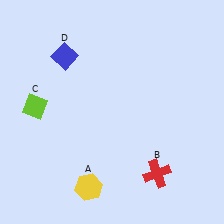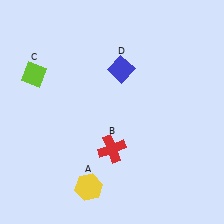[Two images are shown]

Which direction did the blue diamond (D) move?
The blue diamond (D) moved right.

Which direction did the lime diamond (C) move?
The lime diamond (C) moved up.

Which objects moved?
The objects that moved are: the red cross (B), the lime diamond (C), the blue diamond (D).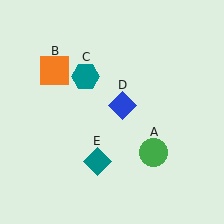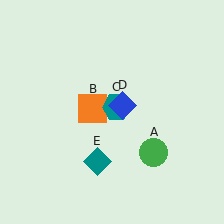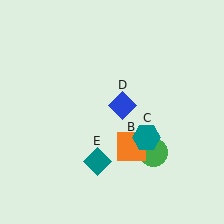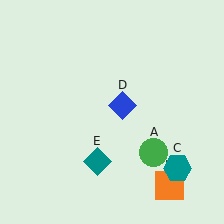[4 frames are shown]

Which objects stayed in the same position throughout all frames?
Green circle (object A) and blue diamond (object D) and teal diamond (object E) remained stationary.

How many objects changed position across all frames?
2 objects changed position: orange square (object B), teal hexagon (object C).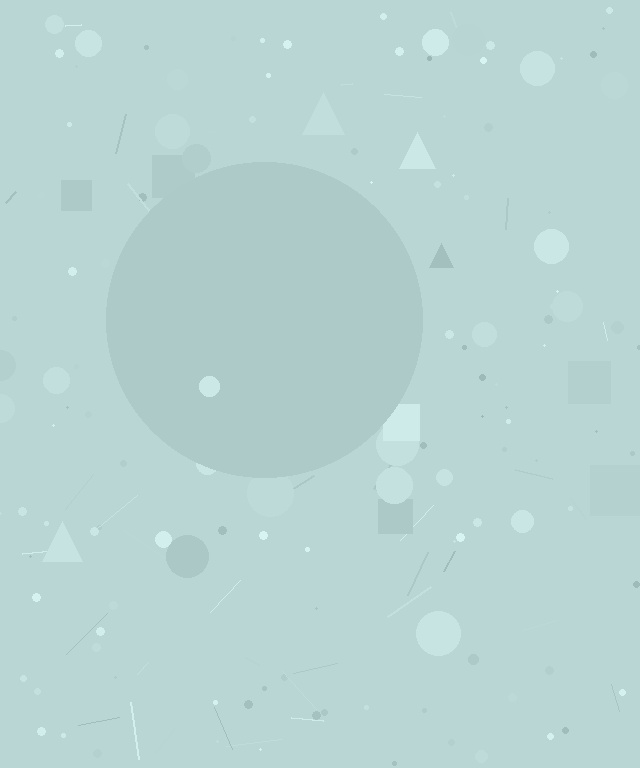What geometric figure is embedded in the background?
A circle is embedded in the background.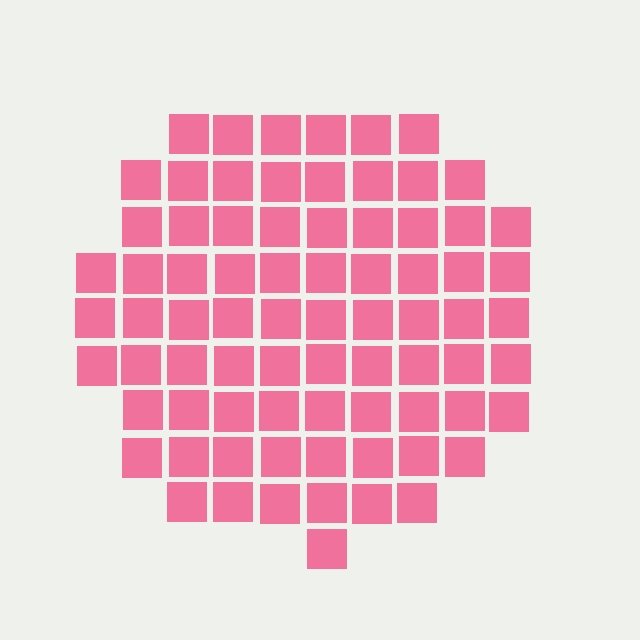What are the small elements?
The small elements are squares.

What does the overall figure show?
The overall figure shows a circle.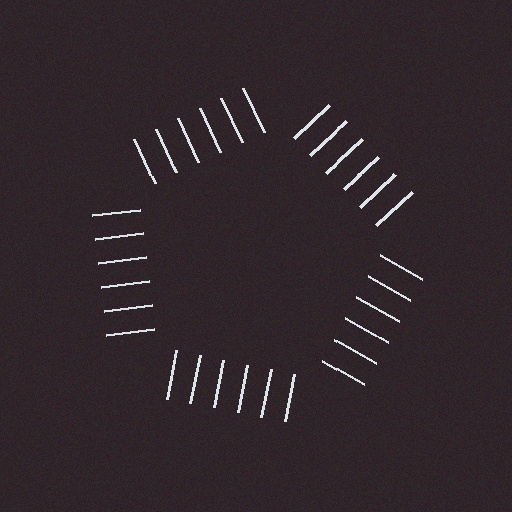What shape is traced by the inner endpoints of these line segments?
An illusory pentagon — the line segments terminate on its edges but no continuous stroke is drawn.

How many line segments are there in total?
30 — 6 along each of the 5 edges.